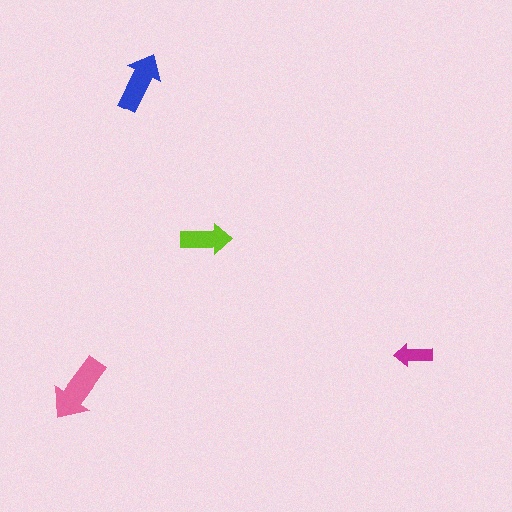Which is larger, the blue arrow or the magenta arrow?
The blue one.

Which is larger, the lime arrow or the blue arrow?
The blue one.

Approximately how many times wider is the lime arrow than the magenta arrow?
About 1.5 times wider.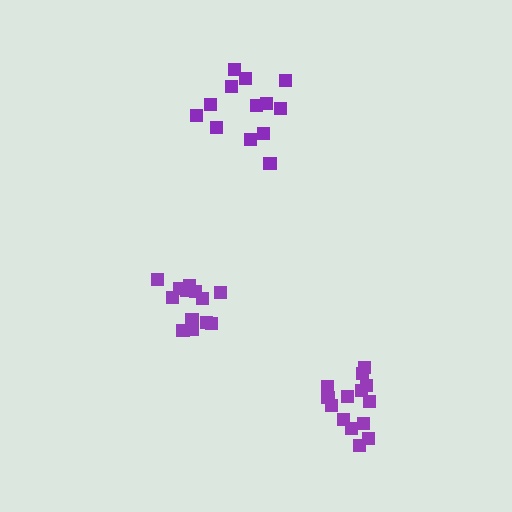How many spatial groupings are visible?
There are 3 spatial groupings.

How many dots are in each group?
Group 1: 13 dots, Group 2: 13 dots, Group 3: 14 dots (40 total).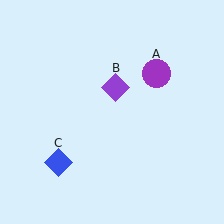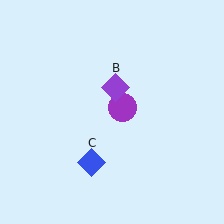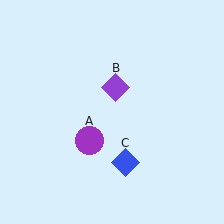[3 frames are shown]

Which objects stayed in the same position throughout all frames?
Purple diamond (object B) remained stationary.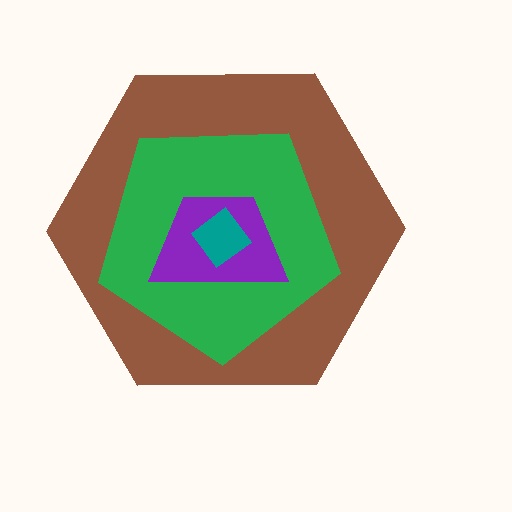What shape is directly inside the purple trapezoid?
The teal diamond.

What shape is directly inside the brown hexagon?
The green pentagon.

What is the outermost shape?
The brown hexagon.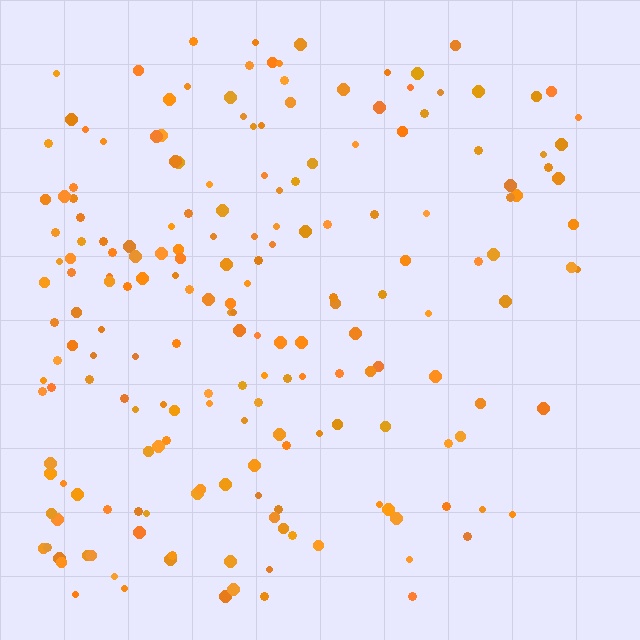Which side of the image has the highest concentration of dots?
The left.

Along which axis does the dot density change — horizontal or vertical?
Horizontal.